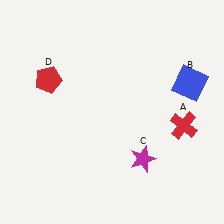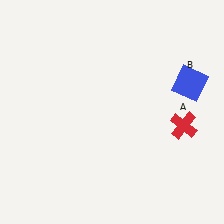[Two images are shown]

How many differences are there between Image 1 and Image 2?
There are 2 differences between the two images.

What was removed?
The red pentagon (D), the magenta star (C) were removed in Image 2.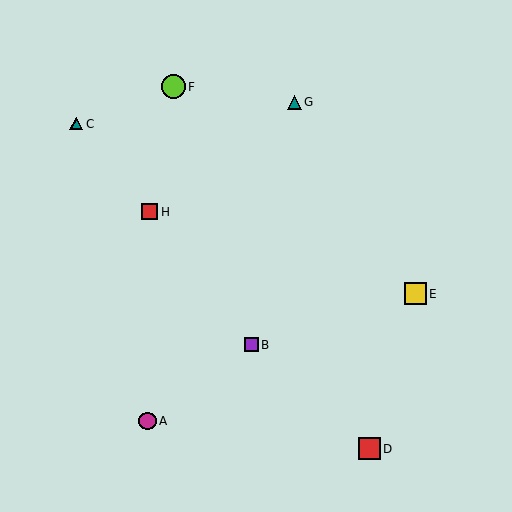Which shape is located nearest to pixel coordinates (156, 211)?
The red square (labeled H) at (149, 212) is nearest to that location.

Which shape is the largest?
The lime circle (labeled F) is the largest.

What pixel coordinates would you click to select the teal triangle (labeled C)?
Click at (76, 124) to select the teal triangle C.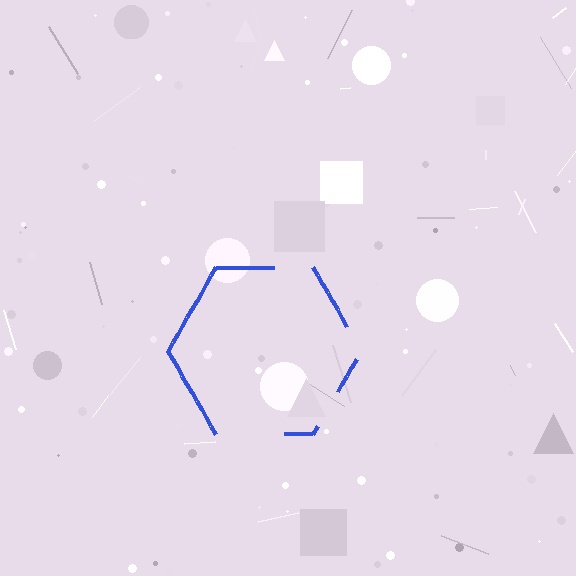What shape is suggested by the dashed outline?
The dashed outline suggests a hexagon.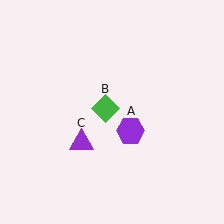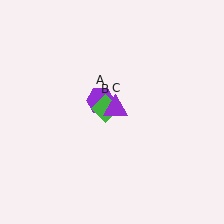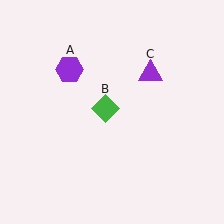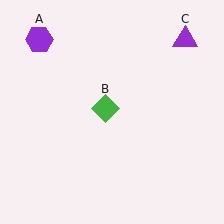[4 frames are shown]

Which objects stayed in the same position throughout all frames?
Green diamond (object B) remained stationary.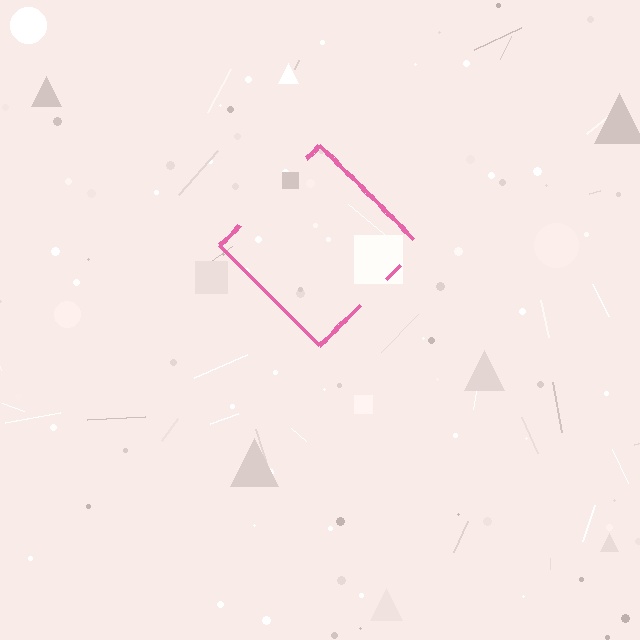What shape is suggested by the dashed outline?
The dashed outline suggests a diamond.